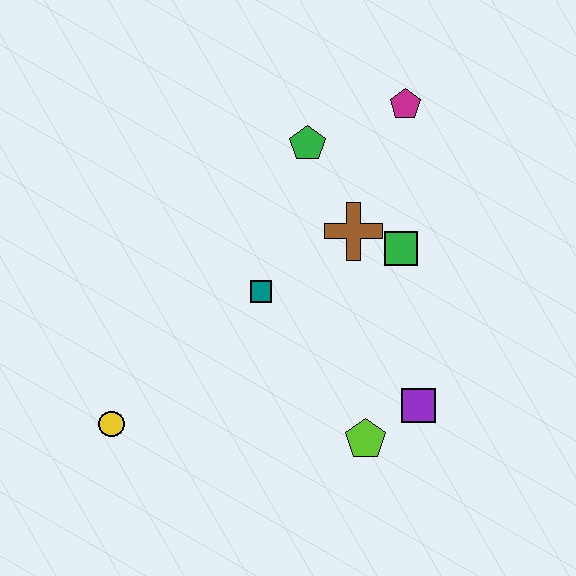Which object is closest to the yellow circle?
The teal square is closest to the yellow circle.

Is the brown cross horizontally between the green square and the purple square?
No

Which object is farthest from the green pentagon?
The yellow circle is farthest from the green pentagon.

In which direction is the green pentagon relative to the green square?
The green pentagon is above the green square.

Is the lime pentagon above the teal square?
No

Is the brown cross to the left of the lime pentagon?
Yes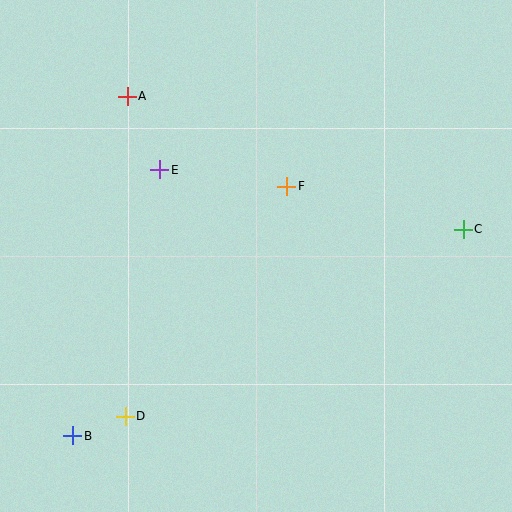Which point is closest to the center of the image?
Point F at (287, 186) is closest to the center.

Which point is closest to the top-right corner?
Point C is closest to the top-right corner.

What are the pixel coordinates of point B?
Point B is at (73, 436).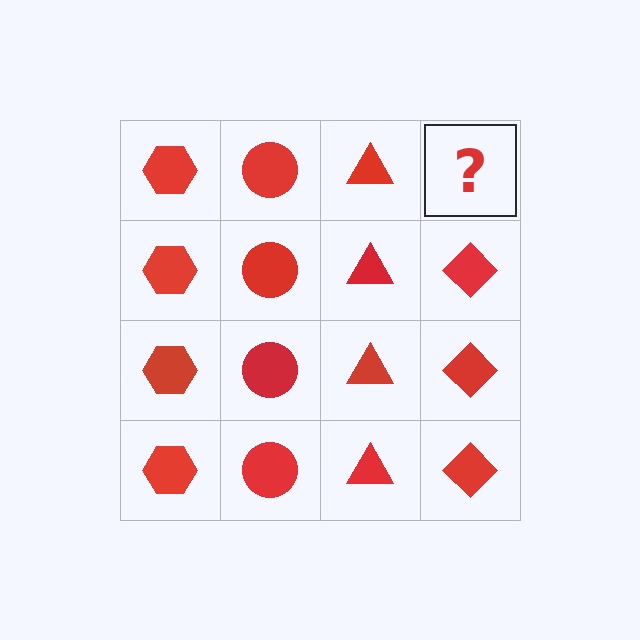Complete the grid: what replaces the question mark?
The question mark should be replaced with a red diamond.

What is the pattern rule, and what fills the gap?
The rule is that each column has a consistent shape. The gap should be filled with a red diamond.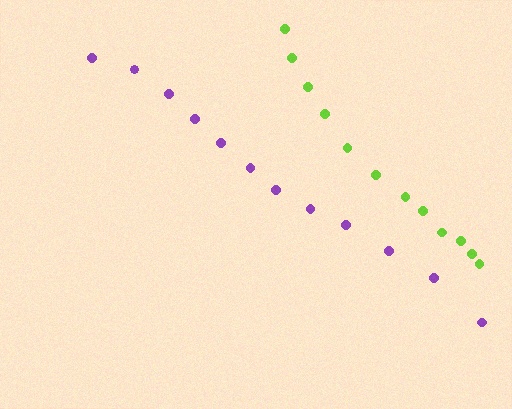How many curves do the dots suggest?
There are 2 distinct paths.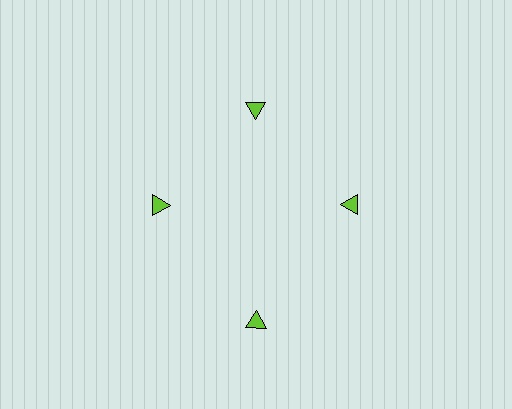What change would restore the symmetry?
The symmetry would be restored by moving it inward, back onto the ring so that all 4 triangles sit at equal angles and equal distance from the center.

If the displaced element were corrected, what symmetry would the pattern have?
It would have 4-fold rotational symmetry — the pattern would map onto itself every 90 degrees.